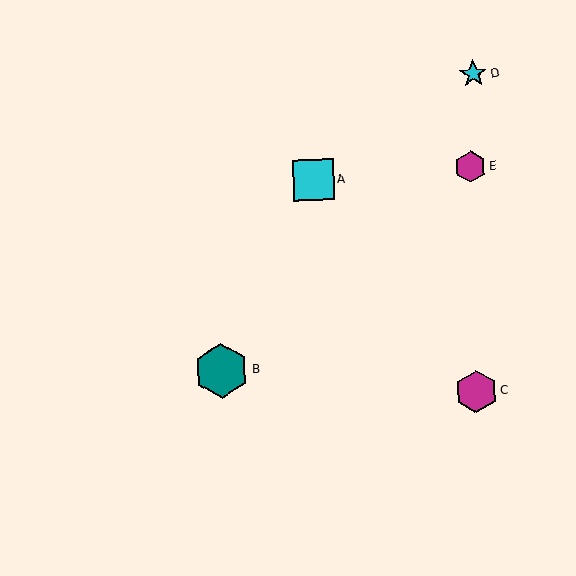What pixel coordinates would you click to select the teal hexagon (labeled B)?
Click at (222, 371) to select the teal hexagon B.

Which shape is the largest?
The teal hexagon (labeled B) is the largest.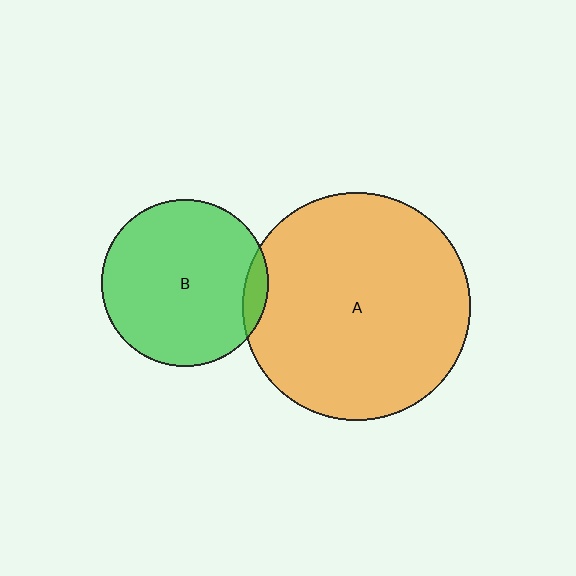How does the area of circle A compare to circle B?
Approximately 1.9 times.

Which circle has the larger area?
Circle A (orange).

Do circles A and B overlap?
Yes.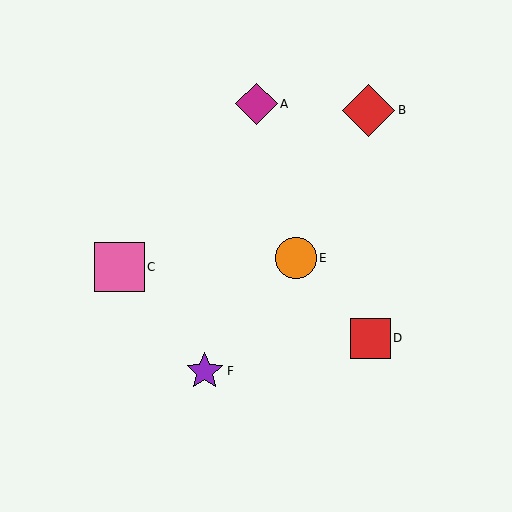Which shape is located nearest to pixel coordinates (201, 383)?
The purple star (labeled F) at (205, 371) is nearest to that location.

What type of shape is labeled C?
Shape C is a pink square.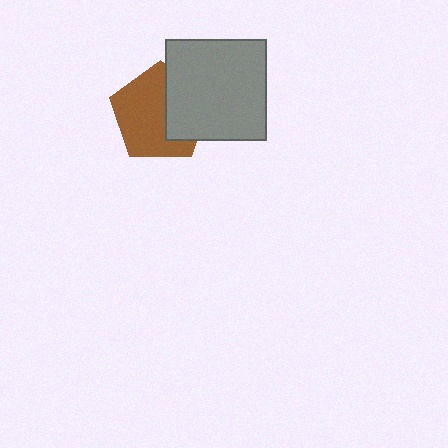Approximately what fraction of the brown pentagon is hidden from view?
Roughly 36% of the brown pentagon is hidden behind the gray square.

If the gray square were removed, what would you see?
You would see the complete brown pentagon.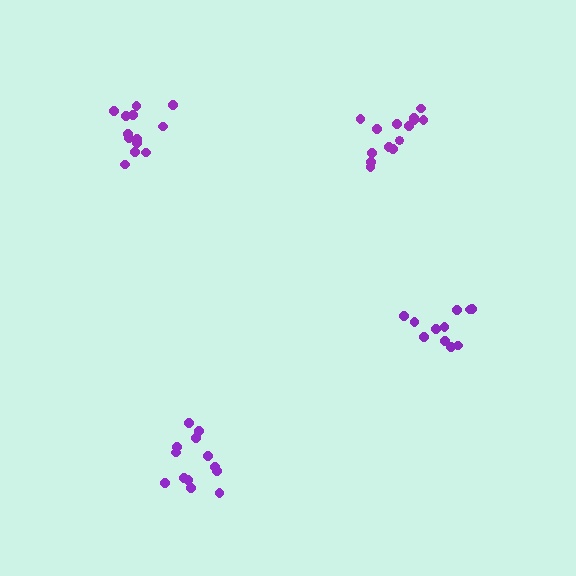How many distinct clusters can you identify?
There are 4 distinct clusters.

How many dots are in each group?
Group 1: 11 dots, Group 2: 13 dots, Group 3: 14 dots, Group 4: 13 dots (51 total).